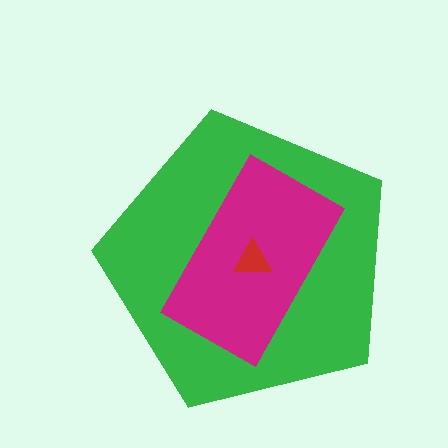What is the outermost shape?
The green pentagon.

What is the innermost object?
The red triangle.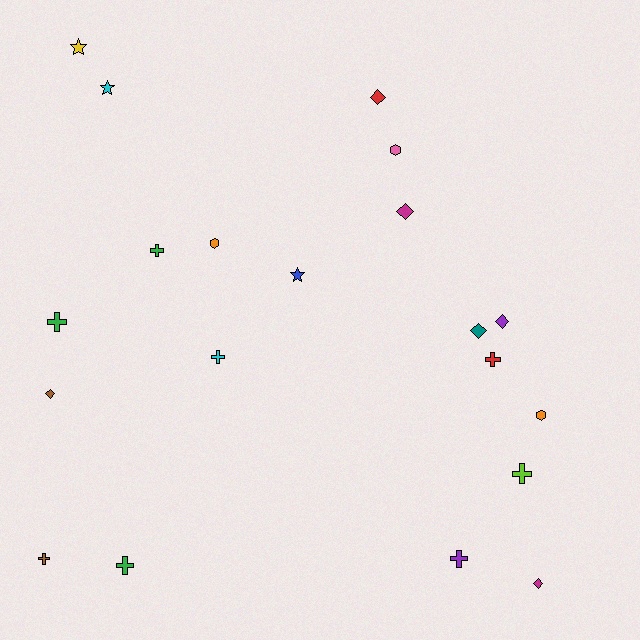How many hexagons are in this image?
There are 3 hexagons.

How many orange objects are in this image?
There are 2 orange objects.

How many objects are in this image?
There are 20 objects.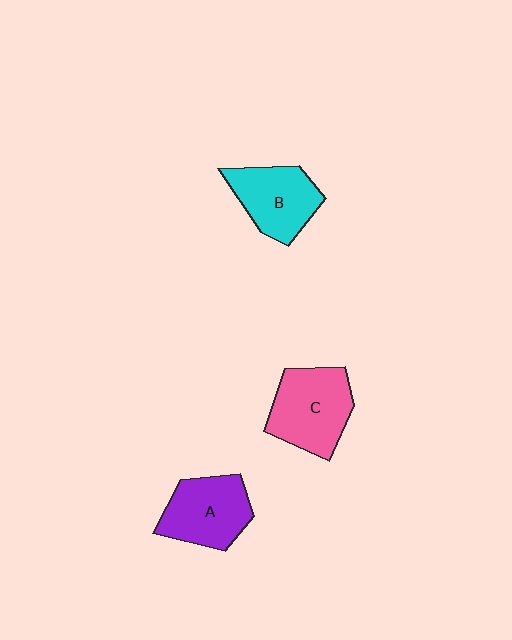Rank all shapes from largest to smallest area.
From largest to smallest: C (pink), A (purple), B (cyan).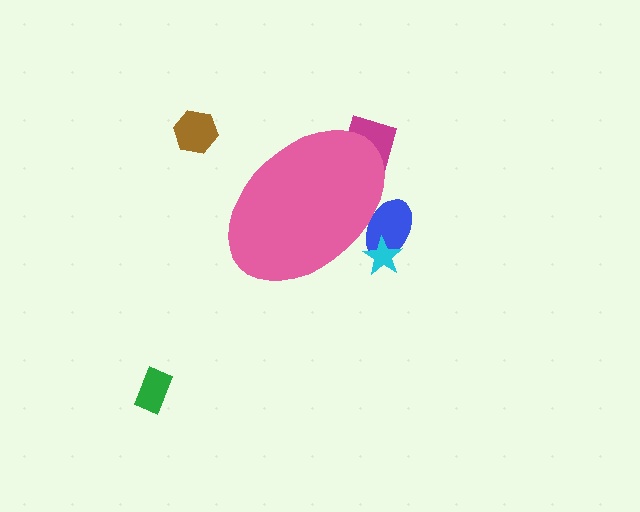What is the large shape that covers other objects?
A pink ellipse.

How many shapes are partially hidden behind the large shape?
3 shapes are partially hidden.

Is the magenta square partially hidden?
Yes, the magenta square is partially hidden behind the pink ellipse.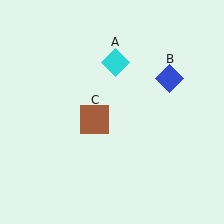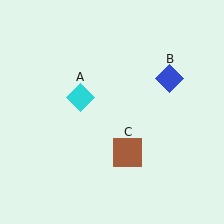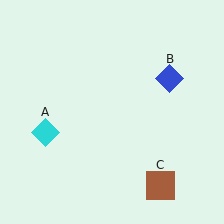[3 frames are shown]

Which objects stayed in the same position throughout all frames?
Blue diamond (object B) remained stationary.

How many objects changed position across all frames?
2 objects changed position: cyan diamond (object A), brown square (object C).